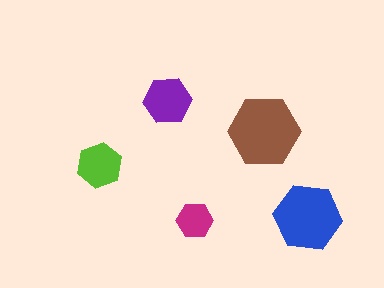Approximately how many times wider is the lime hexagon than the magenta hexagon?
About 1.5 times wider.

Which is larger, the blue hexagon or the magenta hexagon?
The blue one.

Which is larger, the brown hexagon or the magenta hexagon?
The brown one.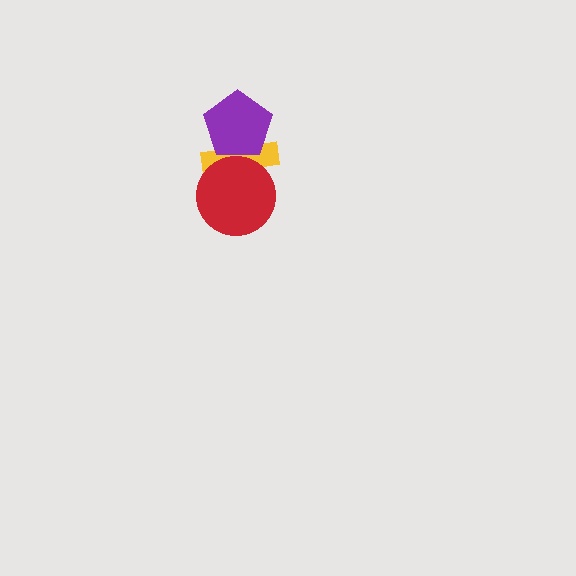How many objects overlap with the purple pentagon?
1 object overlaps with the purple pentagon.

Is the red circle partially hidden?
No, no other shape covers it.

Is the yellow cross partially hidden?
Yes, it is partially covered by another shape.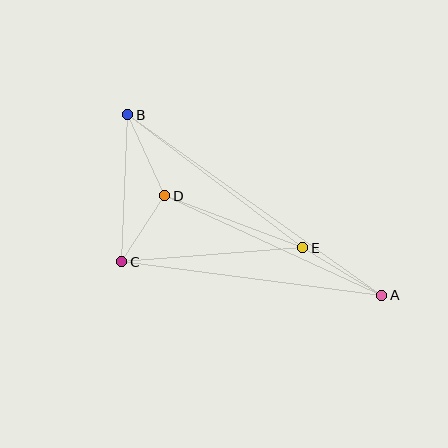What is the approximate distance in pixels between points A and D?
The distance between A and D is approximately 239 pixels.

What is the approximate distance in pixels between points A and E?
The distance between A and E is approximately 92 pixels.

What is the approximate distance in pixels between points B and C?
The distance between B and C is approximately 147 pixels.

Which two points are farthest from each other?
Points A and B are farthest from each other.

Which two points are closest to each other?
Points C and D are closest to each other.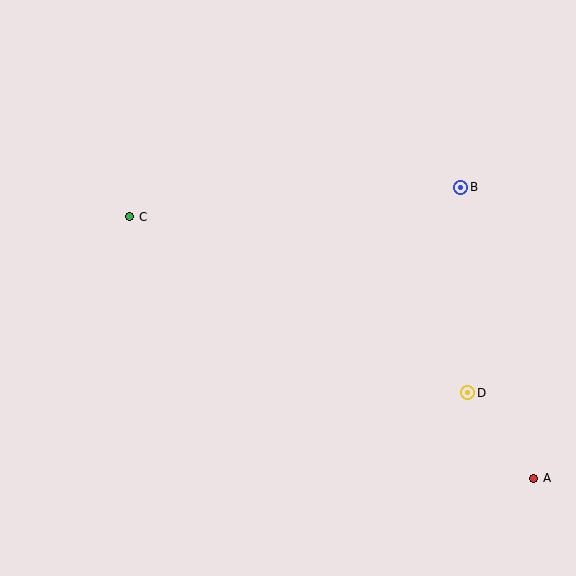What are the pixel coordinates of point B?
Point B is at (461, 187).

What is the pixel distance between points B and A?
The distance between B and A is 300 pixels.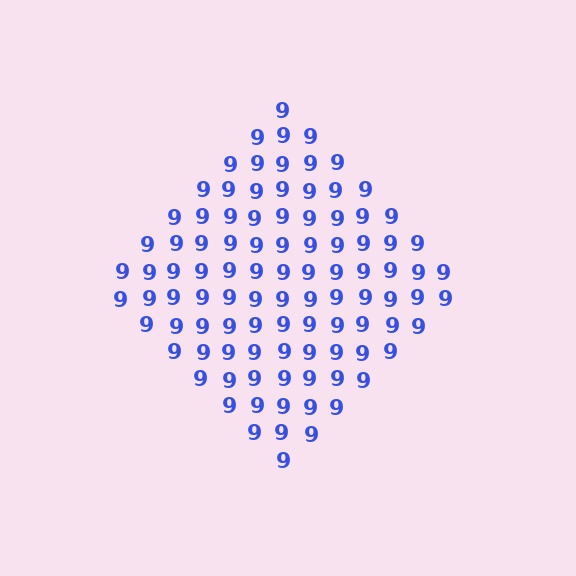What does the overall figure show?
The overall figure shows a diamond.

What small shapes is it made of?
It is made of small digit 9's.